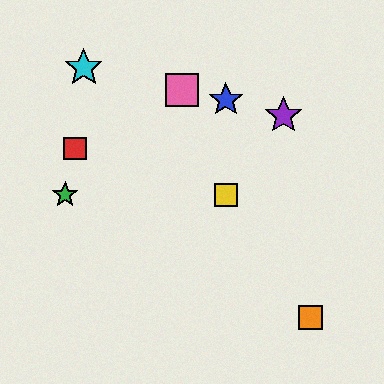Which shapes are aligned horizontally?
The green star, the yellow square are aligned horizontally.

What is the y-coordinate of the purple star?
The purple star is at y≈116.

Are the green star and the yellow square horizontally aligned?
Yes, both are at y≈195.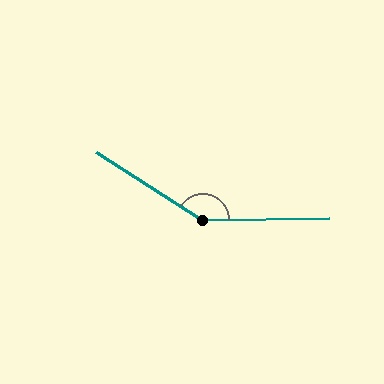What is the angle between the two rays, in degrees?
Approximately 147 degrees.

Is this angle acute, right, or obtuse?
It is obtuse.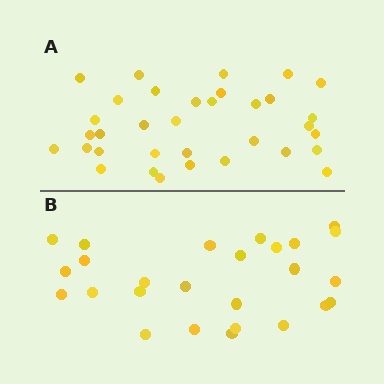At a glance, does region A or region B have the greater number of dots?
Region A (the top region) has more dots.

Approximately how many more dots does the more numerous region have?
Region A has roughly 8 or so more dots than region B.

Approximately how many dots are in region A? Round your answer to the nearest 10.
About 30 dots. (The exact count is 34, which rounds to 30.)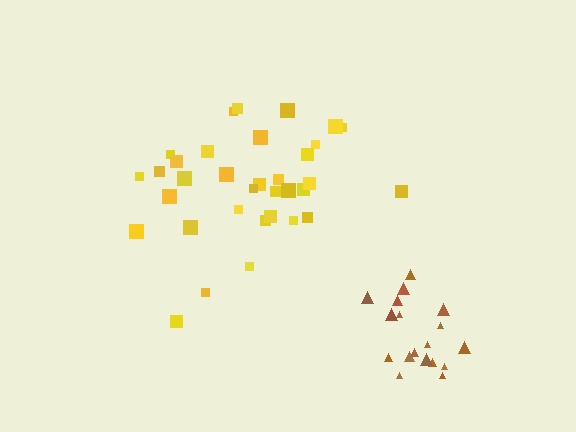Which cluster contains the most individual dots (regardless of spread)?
Yellow (35).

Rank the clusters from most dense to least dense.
brown, yellow.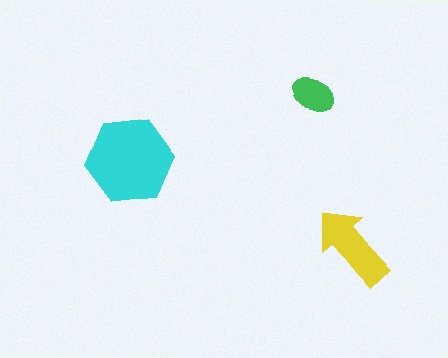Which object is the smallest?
The green ellipse.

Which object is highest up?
The green ellipse is topmost.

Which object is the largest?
The cyan hexagon.